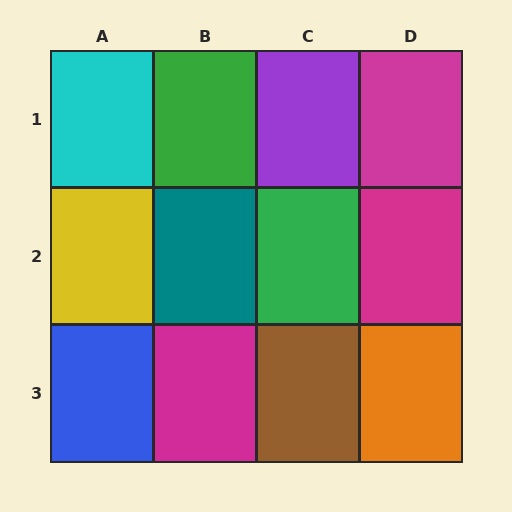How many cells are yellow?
1 cell is yellow.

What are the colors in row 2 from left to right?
Yellow, teal, green, magenta.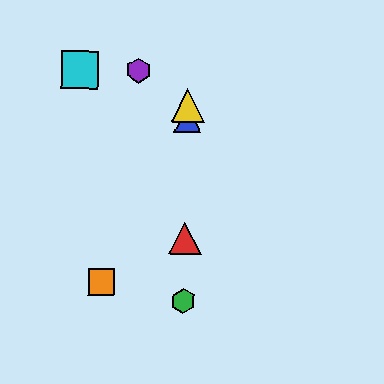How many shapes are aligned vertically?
4 shapes (the red triangle, the blue triangle, the green hexagon, the yellow triangle) are aligned vertically.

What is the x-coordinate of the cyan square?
The cyan square is at x≈80.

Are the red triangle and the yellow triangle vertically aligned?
Yes, both are at x≈185.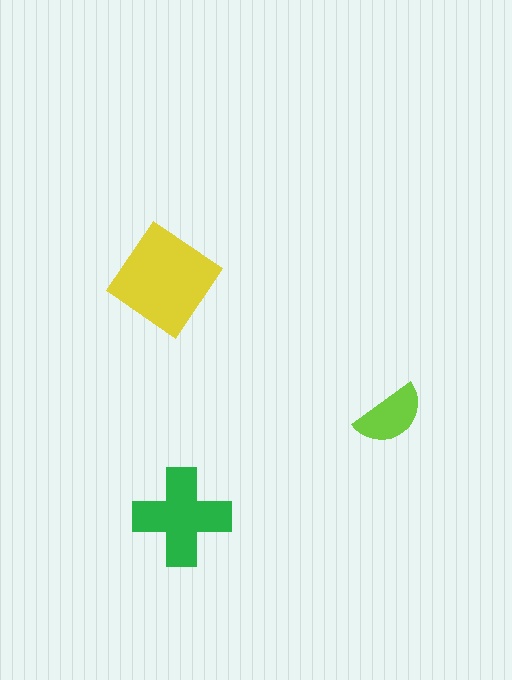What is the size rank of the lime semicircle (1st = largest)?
3rd.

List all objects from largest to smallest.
The yellow diamond, the green cross, the lime semicircle.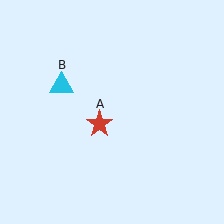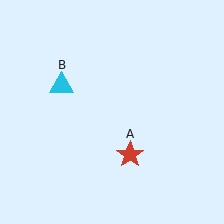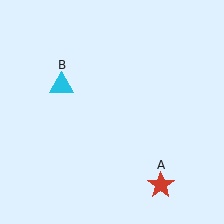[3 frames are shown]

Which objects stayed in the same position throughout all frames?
Cyan triangle (object B) remained stationary.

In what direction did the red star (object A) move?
The red star (object A) moved down and to the right.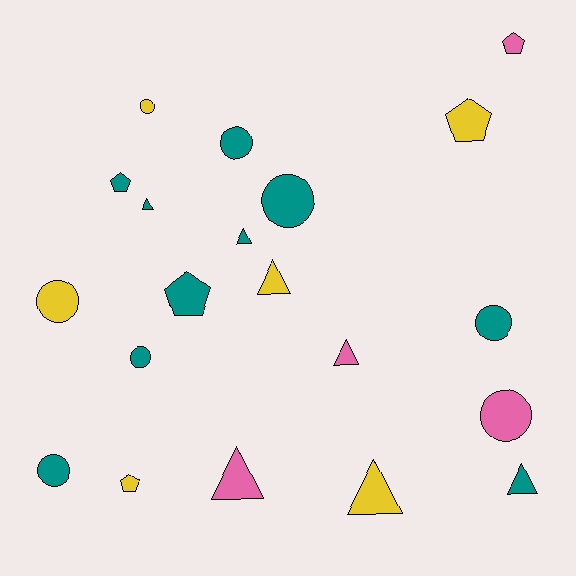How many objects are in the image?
There are 20 objects.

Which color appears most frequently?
Teal, with 10 objects.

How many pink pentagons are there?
There is 1 pink pentagon.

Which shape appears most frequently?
Circle, with 8 objects.